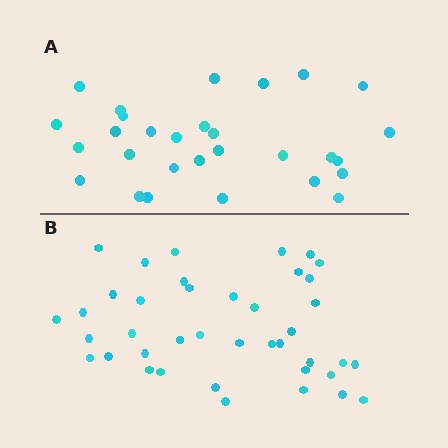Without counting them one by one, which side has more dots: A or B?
Region B (the bottom region) has more dots.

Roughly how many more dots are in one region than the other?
Region B has roughly 12 or so more dots than region A.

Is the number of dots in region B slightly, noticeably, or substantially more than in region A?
Region B has noticeably more, but not dramatically so. The ratio is roughly 1.4 to 1.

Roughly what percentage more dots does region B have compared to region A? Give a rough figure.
About 40% more.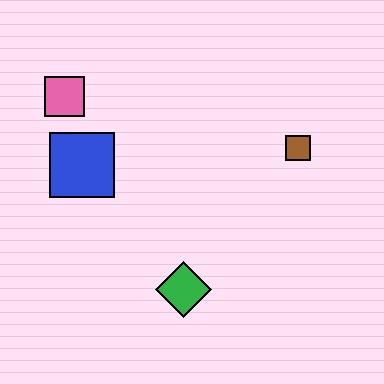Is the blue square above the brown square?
No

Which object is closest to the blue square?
The pink square is closest to the blue square.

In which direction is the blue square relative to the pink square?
The blue square is below the pink square.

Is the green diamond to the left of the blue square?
No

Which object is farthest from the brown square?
The pink square is farthest from the brown square.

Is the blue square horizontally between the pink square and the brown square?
Yes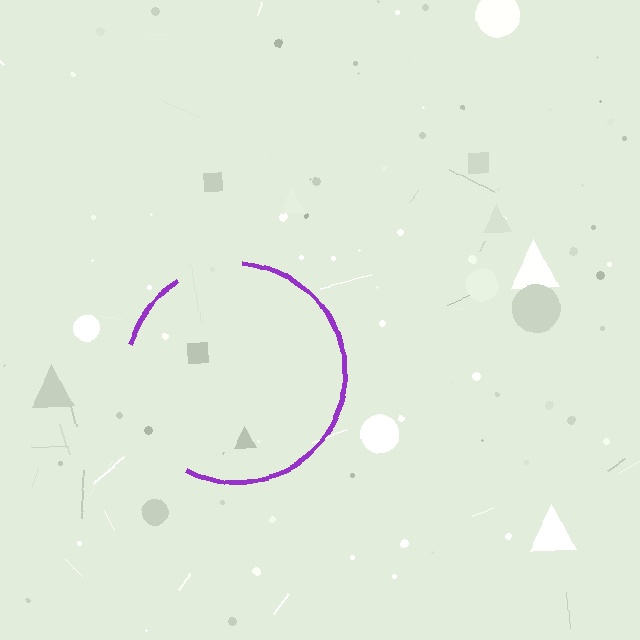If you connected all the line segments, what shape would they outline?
They would outline a circle.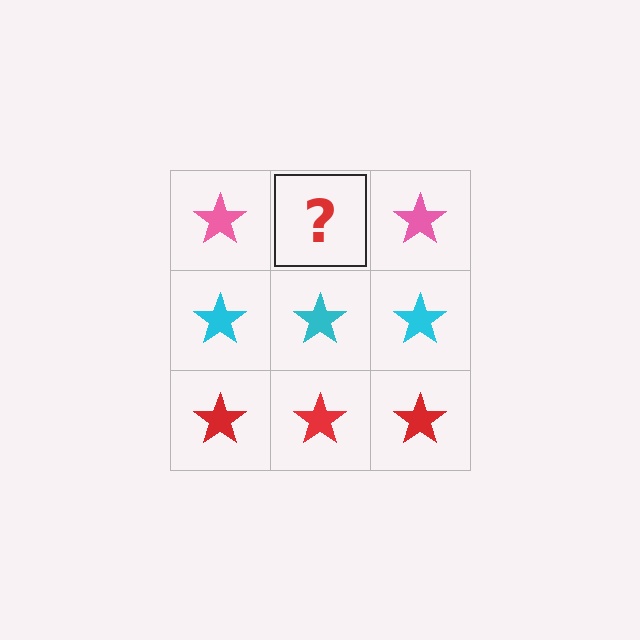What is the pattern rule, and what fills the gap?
The rule is that each row has a consistent color. The gap should be filled with a pink star.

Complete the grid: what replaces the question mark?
The question mark should be replaced with a pink star.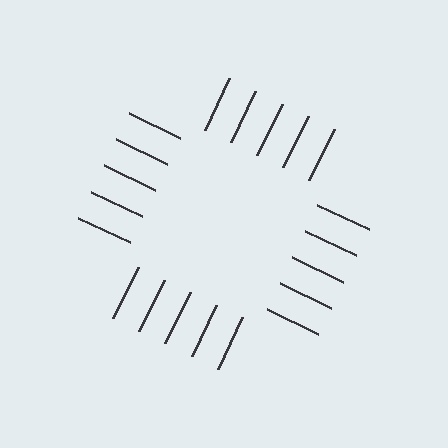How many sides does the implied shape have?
4 sides — the line-ends trace a square.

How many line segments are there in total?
20 — 5 along each of the 4 edges.